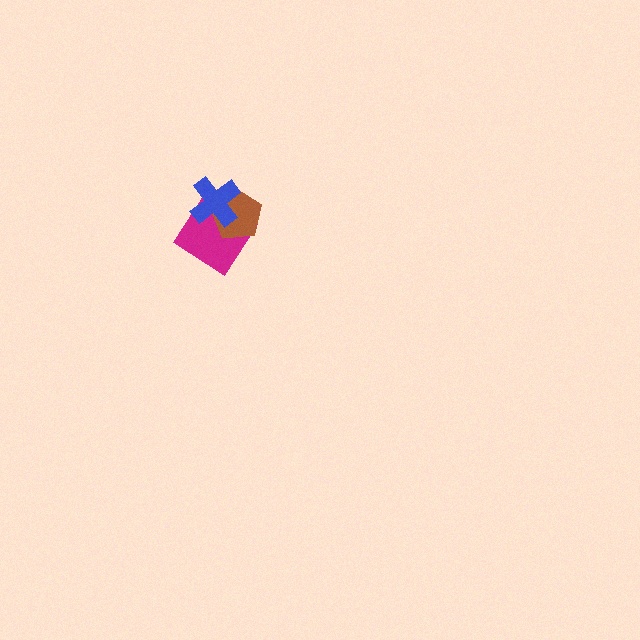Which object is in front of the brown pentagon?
The blue cross is in front of the brown pentagon.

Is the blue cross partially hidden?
No, no other shape covers it.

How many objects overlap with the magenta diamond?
2 objects overlap with the magenta diamond.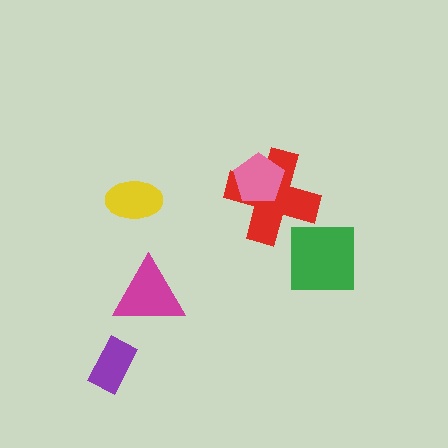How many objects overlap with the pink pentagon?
1 object overlaps with the pink pentagon.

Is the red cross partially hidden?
Yes, it is partially covered by another shape.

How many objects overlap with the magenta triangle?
0 objects overlap with the magenta triangle.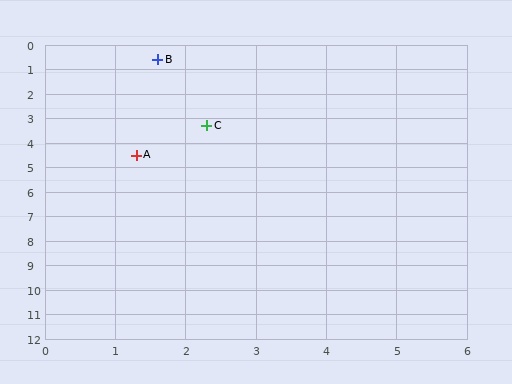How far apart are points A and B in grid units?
Points A and B are about 3.9 grid units apart.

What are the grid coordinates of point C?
Point C is at approximately (2.3, 3.3).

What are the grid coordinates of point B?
Point B is at approximately (1.6, 0.6).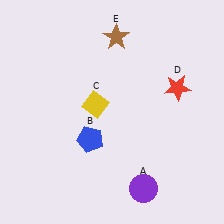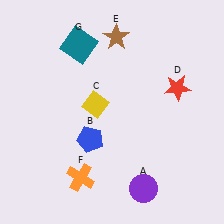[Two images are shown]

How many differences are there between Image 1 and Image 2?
There are 2 differences between the two images.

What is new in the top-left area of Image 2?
A teal square (G) was added in the top-left area of Image 2.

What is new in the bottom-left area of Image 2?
An orange cross (F) was added in the bottom-left area of Image 2.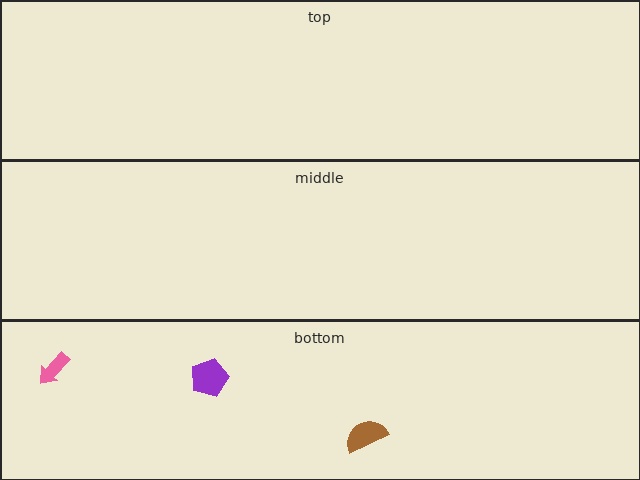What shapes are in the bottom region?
The purple pentagon, the brown semicircle, the pink arrow.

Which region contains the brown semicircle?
The bottom region.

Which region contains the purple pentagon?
The bottom region.